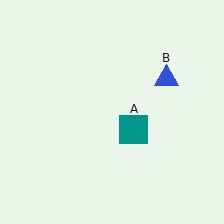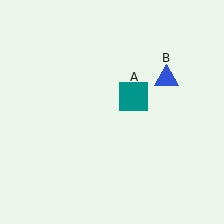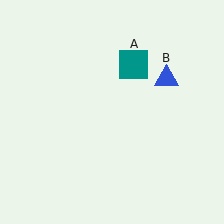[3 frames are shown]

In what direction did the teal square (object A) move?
The teal square (object A) moved up.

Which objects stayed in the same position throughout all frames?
Blue triangle (object B) remained stationary.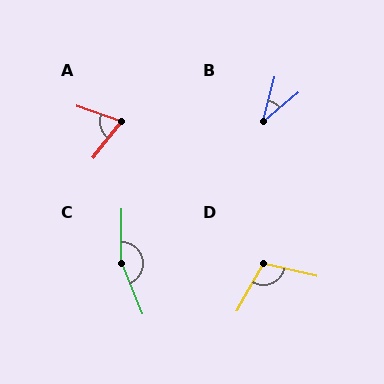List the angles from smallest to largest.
B (36°), A (71°), D (106°), C (157°).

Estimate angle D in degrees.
Approximately 106 degrees.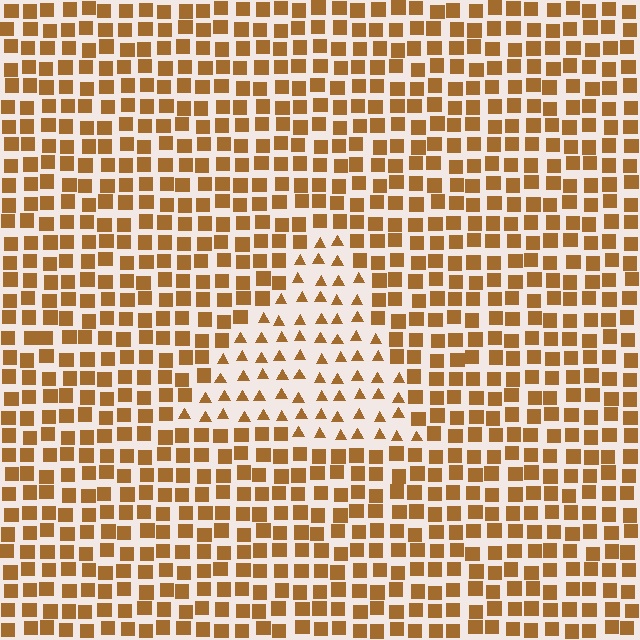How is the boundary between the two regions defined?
The boundary is defined by a change in element shape: triangles inside vs. squares outside. All elements share the same color and spacing.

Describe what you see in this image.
The image is filled with small brown elements arranged in a uniform grid. A triangle-shaped region contains triangles, while the surrounding area contains squares. The boundary is defined purely by the change in element shape.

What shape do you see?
I see a triangle.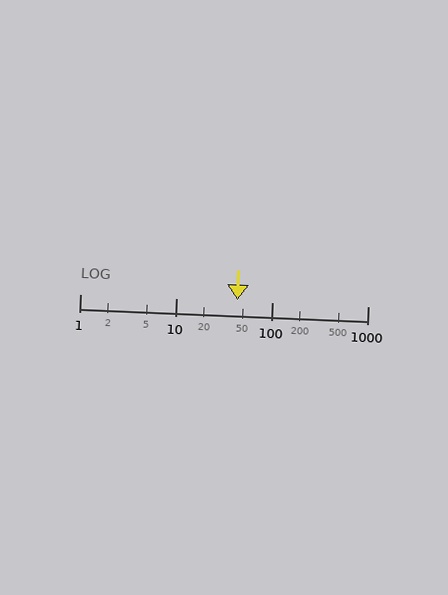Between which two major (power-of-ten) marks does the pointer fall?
The pointer is between 10 and 100.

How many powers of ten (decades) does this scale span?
The scale spans 3 decades, from 1 to 1000.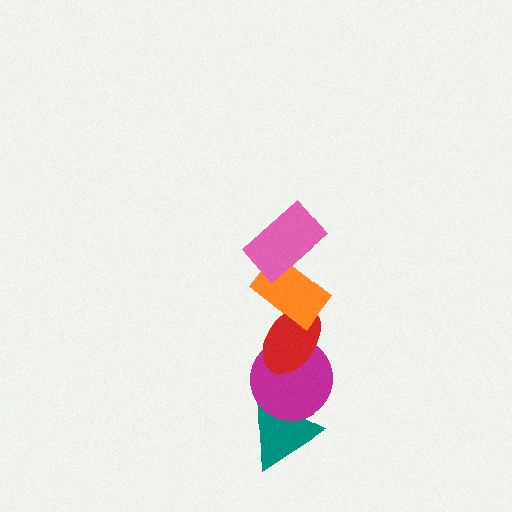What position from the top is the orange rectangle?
The orange rectangle is 2nd from the top.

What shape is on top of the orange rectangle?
The pink rectangle is on top of the orange rectangle.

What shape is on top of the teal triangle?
The magenta circle is on top of the teal triangle.